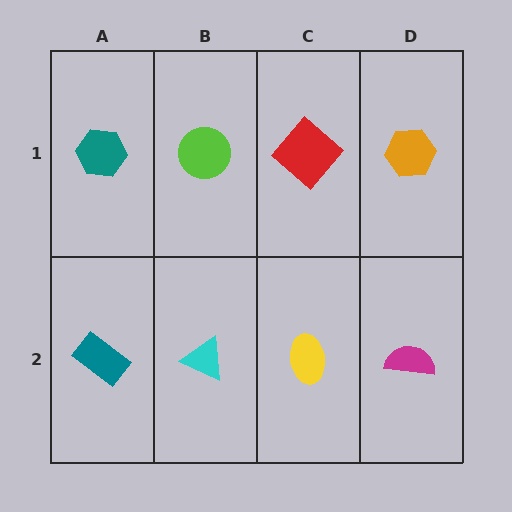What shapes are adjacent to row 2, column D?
An orange hexagon (row 1, column D), a yellow ellipse (row 2, column C).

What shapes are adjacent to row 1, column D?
A magenta semicircle (row 2, column D), a red diamond (row 1, column C).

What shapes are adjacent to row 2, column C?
A red diamond (row 1, column C), a cyan triangle (row 2, column B), a magenta semicircle (row 2, column D).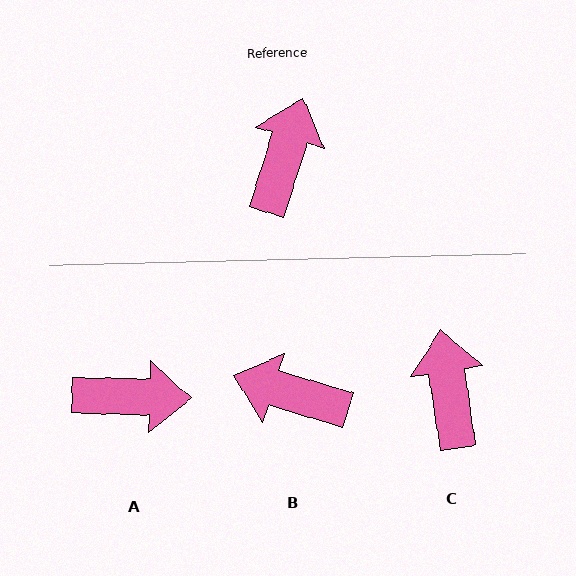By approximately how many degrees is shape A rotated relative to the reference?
Approximately 74 degrees clockwise.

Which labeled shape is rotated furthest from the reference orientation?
B, about 91 degrees away.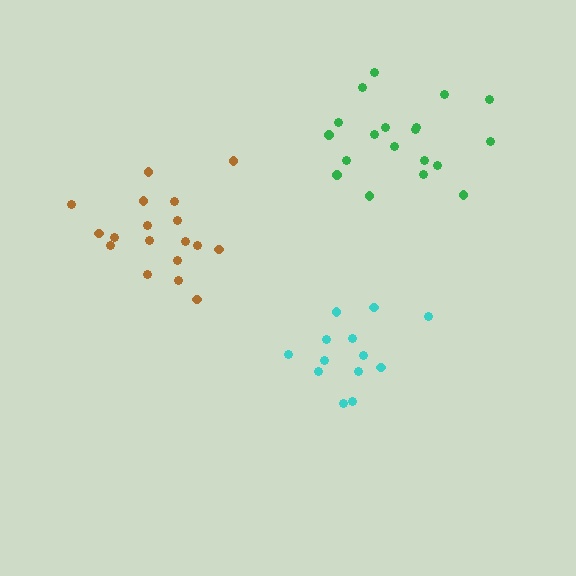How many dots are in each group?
Group 1: 13 dots, Group 2: 18 dots, Group 3: 19 dots (50 total).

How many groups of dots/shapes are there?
There are 3 groups.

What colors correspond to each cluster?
The clusters are colored: cyan, brown, green.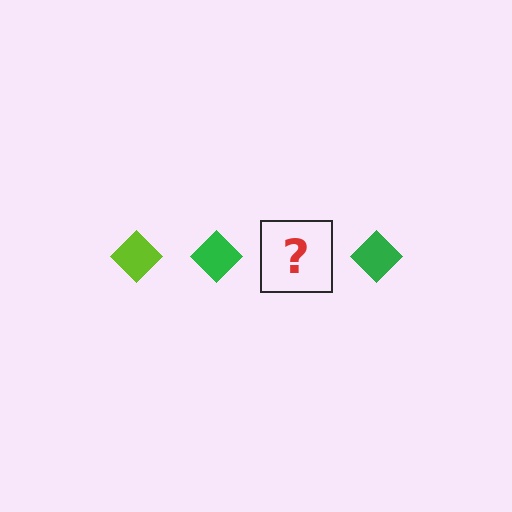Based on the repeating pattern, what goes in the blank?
The blank should be a lime diamond.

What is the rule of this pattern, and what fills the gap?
The rule is that the pattern cycles through lime, green diamonds. The gap should be filled with a lime diamond.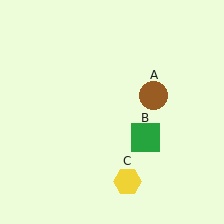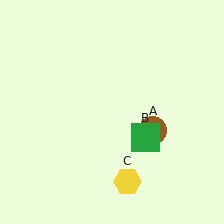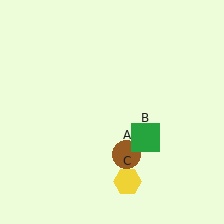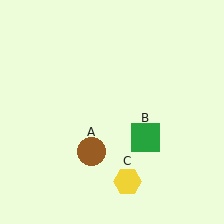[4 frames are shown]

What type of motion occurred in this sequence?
The brown circle (object A) rotated clockwise around the center of the scene.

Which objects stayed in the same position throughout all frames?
Green square (object B) and yellow hexagon (object C) remained stationary.